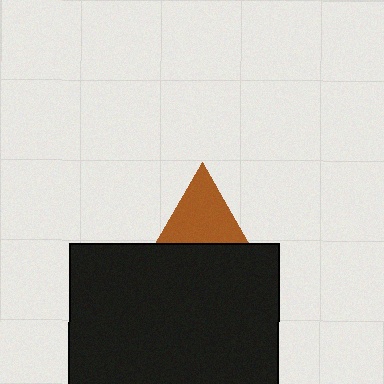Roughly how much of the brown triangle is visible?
About half of it is visible (roughly 56%).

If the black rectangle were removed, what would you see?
You would see the complete brown triangle.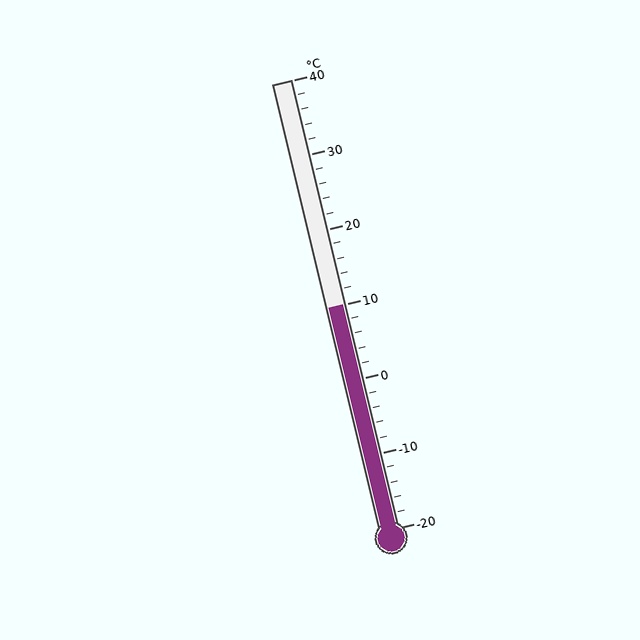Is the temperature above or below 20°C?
The temperature is below 20°C.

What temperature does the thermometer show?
The thermometer shows approximately 10°C.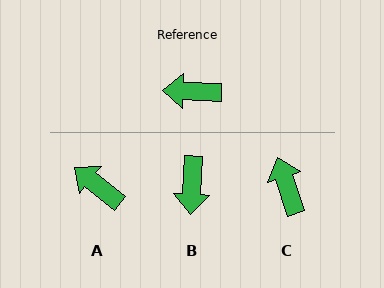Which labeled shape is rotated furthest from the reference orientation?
B, about 89 degrees away.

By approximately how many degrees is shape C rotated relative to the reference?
Approximately 69 degrees clockwise.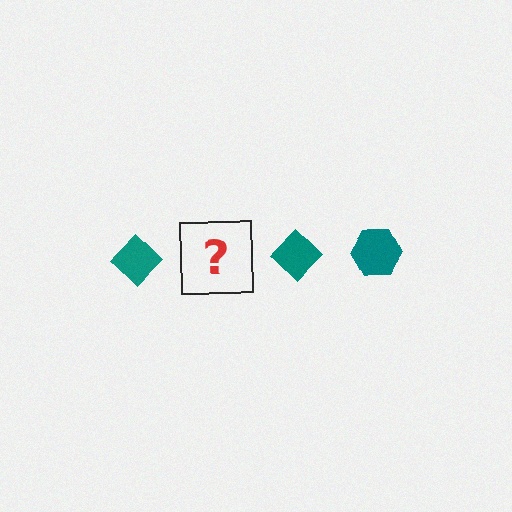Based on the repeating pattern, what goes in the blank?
The blank should be a teal hexagon.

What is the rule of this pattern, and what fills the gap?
The rule is that the pattern cycles through diamond, hexagon shapes in teal. The gap should be filled with a teal hexagon.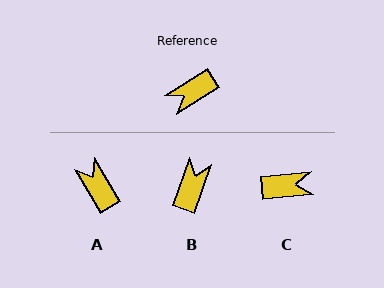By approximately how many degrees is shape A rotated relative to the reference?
Approximately 91 degrees clockwise.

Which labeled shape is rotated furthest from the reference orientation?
C, about 153 degrees away.